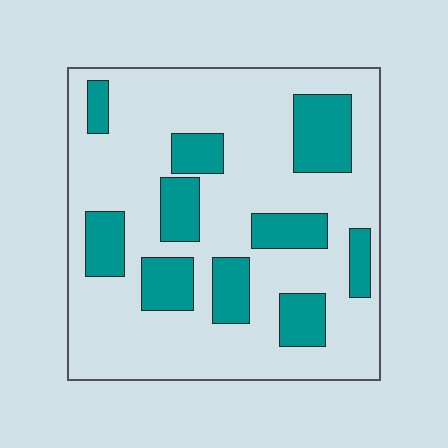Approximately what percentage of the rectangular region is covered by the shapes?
Approximately 25%.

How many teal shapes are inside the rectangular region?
10.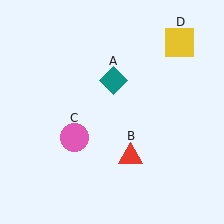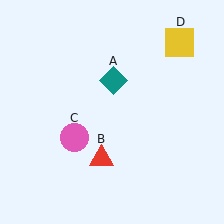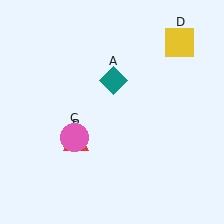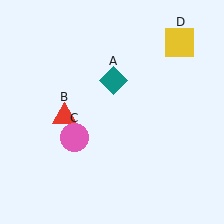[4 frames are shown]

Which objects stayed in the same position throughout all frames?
Teal diamond (object A) and pink circle (object C) and yellow square (object D) remained stationary.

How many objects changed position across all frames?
1 object changed position: red triangle (object B).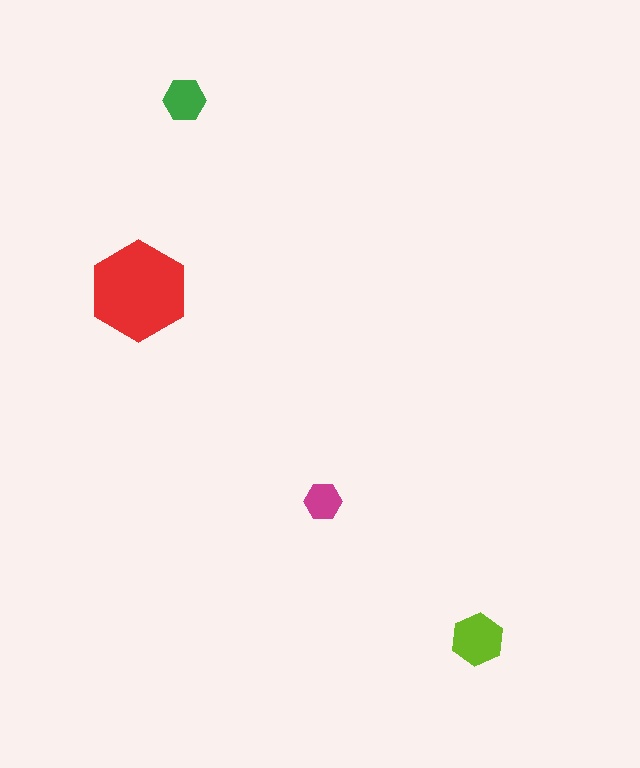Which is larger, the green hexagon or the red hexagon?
The red one.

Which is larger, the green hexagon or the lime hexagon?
The lime one.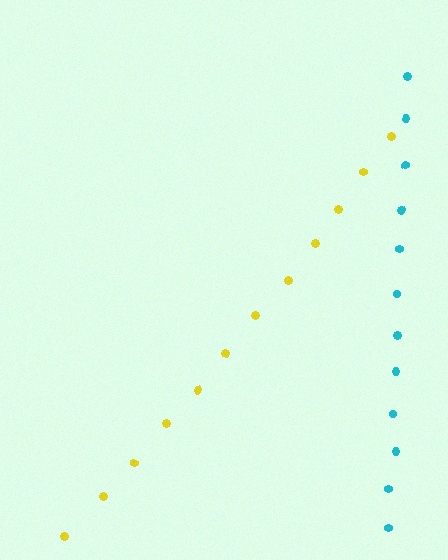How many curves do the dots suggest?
There are 2 distinct paths.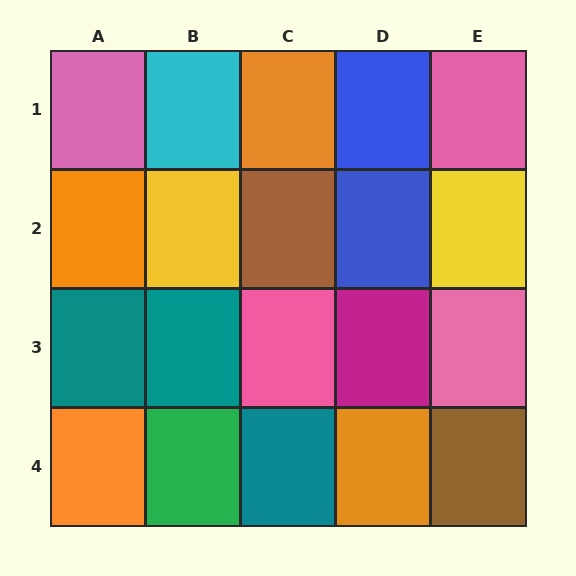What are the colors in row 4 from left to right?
Orange, green, teal, orange, brown.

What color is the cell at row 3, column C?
Pink.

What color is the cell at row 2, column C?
Brown.